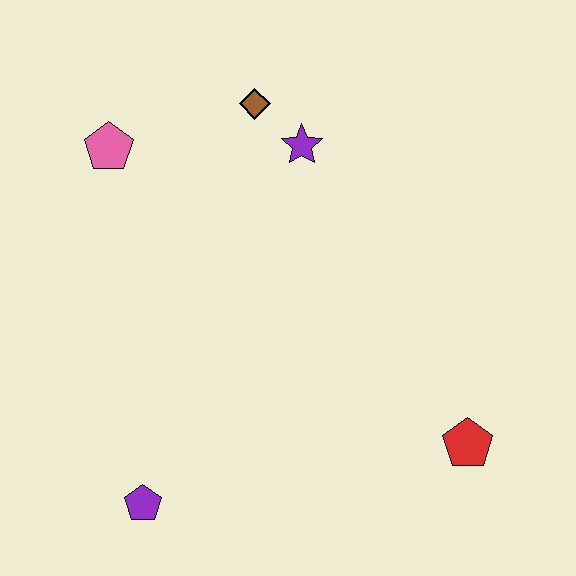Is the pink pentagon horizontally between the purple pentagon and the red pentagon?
No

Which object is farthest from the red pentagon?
The pink pentagon is farthest from the red pentagon.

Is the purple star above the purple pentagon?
Yes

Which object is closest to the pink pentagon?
The brown diamond is closest to the pink pentagon.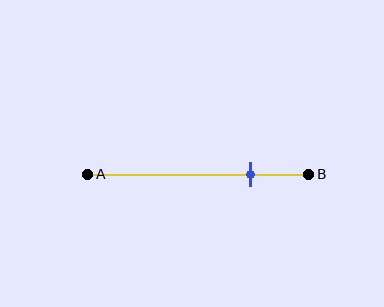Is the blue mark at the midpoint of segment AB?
No, the mark is at about 75% from A, not at the 50% midpoint.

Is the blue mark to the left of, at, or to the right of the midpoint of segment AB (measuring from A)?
The blue mark is to the right of the midpoint of segment AB.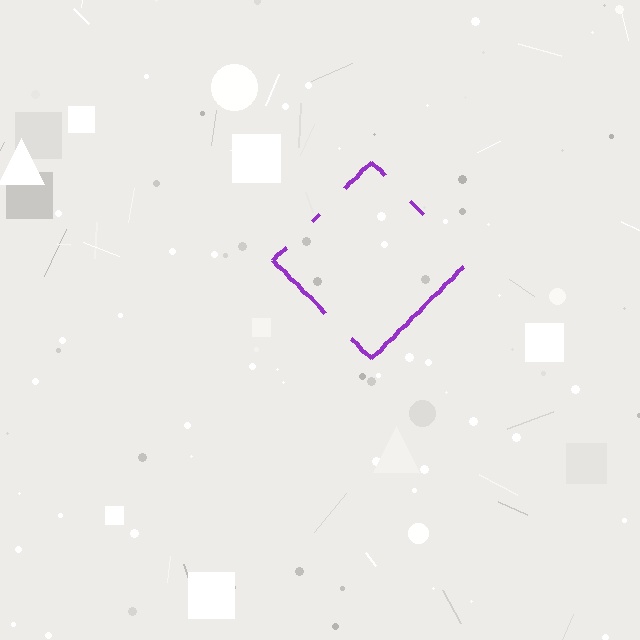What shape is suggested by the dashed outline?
The dashed outline suggests a diamond.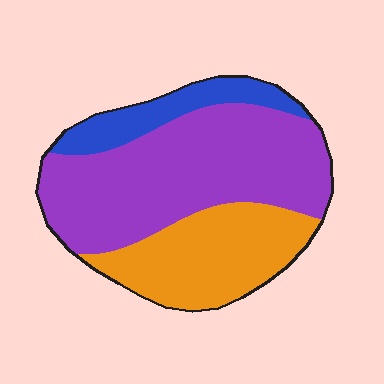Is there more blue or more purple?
Purple.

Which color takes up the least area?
Blue, at roughly 15%.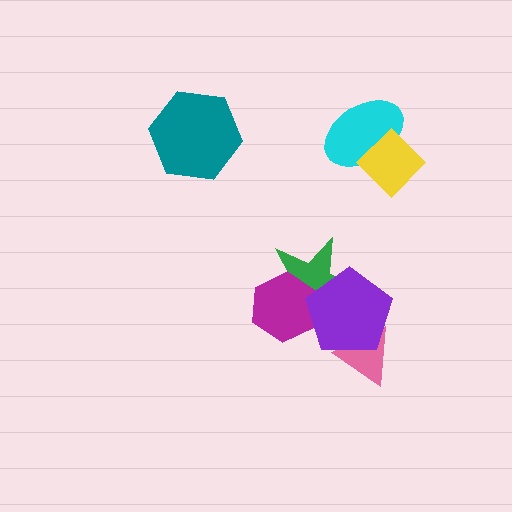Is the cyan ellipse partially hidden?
Yes, it is partially covered by another shape.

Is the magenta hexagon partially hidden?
Yes, it is partially covered by another shape.